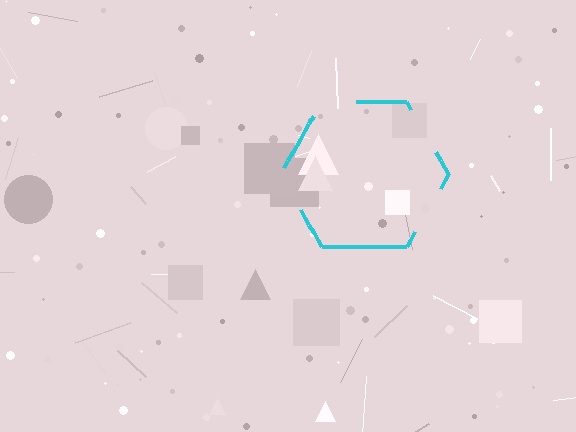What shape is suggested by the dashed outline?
The dashed outline suggests a hexagon.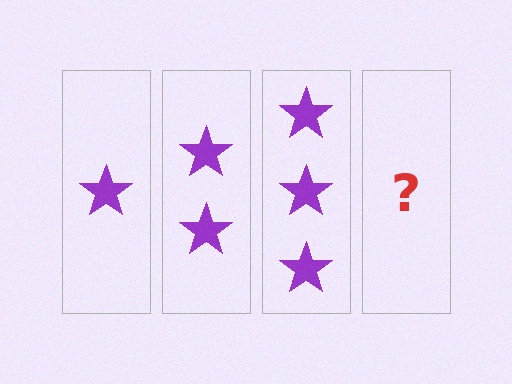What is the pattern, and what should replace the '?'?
The pattern is that each step adds one more star. The '?' should be 4 stars.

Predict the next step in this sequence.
The next step is 4 stars.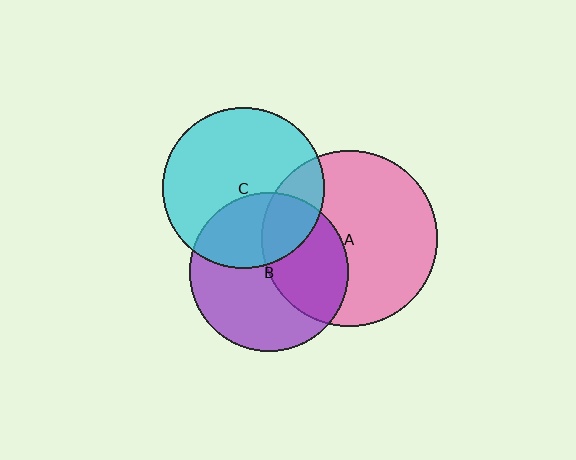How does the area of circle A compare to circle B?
Approximately 1.2 times.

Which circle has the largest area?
Circle A (pink).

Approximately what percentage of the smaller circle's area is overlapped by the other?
Approximately 35%.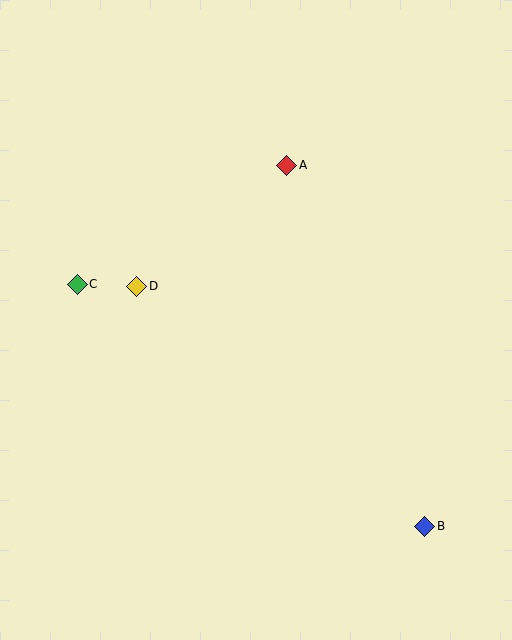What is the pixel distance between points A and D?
The distance between A and D is 193 pixels.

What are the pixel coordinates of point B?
Point B is at (425, 526).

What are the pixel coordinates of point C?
Point C is at (77, 284).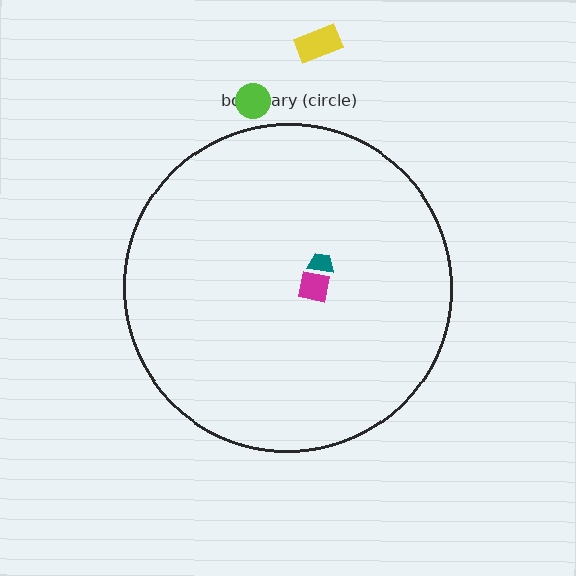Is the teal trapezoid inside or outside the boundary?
Inside.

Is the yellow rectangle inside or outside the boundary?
Outside.